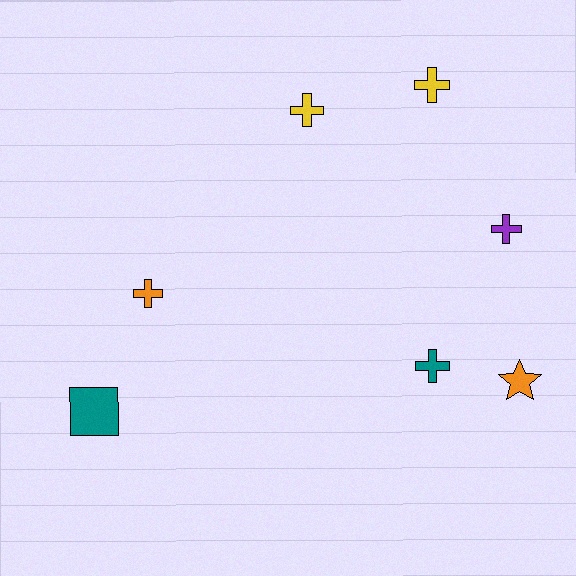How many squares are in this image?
There is 1 square.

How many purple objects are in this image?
There is 1 purple object.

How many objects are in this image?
There are 7 objects.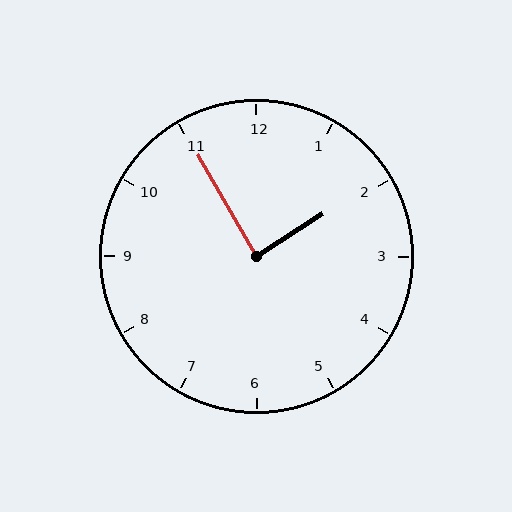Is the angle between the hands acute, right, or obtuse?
It is right.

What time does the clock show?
1:55.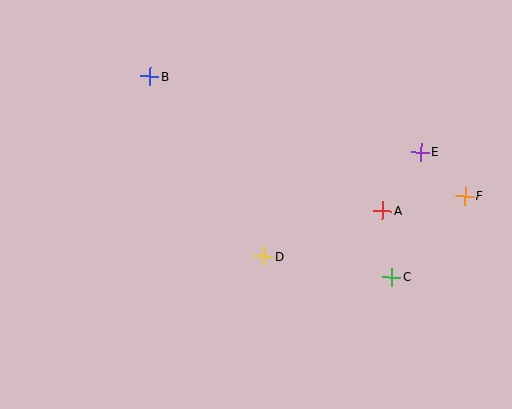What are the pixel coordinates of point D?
Point D is at (264, 256).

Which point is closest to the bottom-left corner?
Point D is closest to the bottom-left corner.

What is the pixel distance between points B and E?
The distance between B and E is 281 pixels.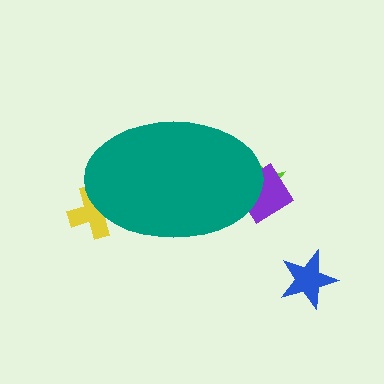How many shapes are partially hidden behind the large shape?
3 shapes are partially hidden.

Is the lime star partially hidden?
Yes, the lime star is partially hidden behind the teal ellipse.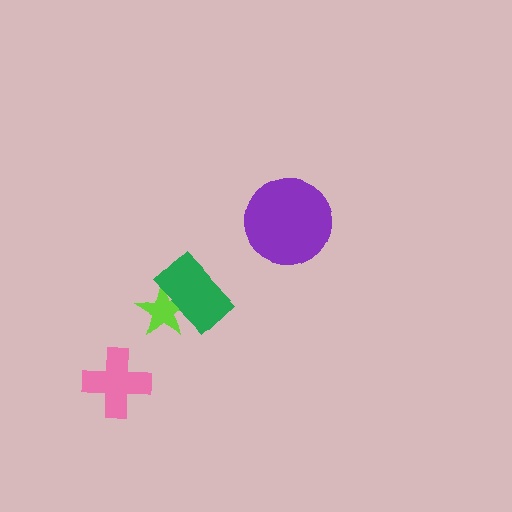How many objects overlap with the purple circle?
0 objects overlap with the purple circle.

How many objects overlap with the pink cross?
0 objects overlap with the pink cross.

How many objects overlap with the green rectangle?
1 object overlaps with the green rectangle.